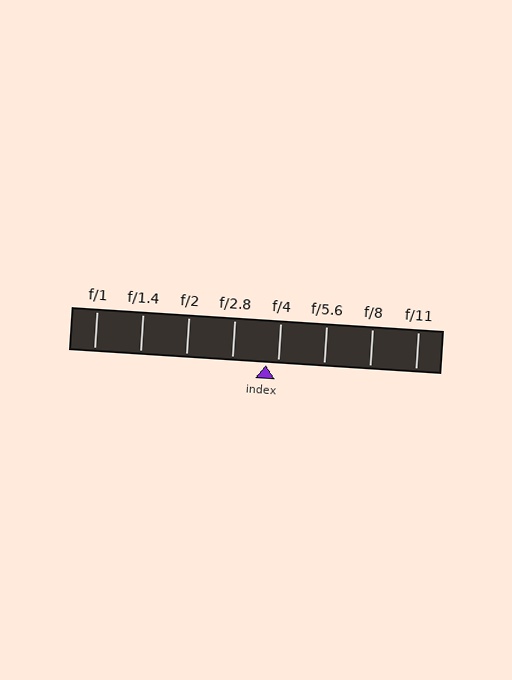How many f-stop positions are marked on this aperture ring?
There are 8 f-stop positions marked.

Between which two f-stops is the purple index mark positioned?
The index mark is between f/2.8 and f/4.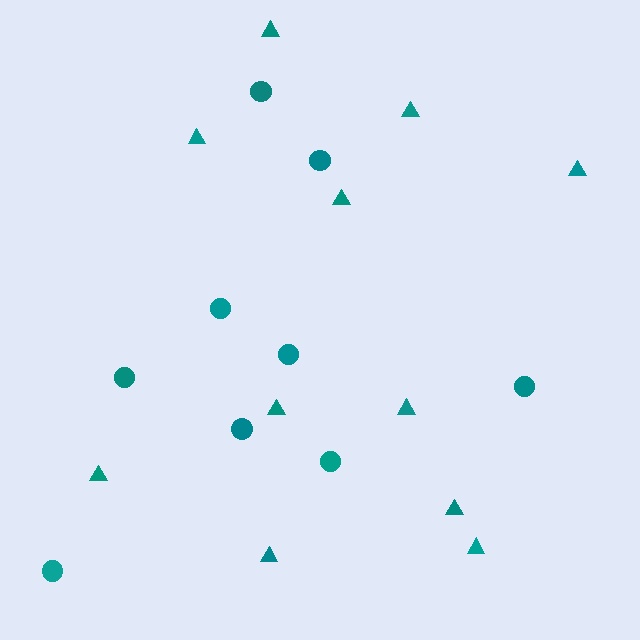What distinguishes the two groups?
There are 2 groups: one group of circles (9) and one group of triangles (11).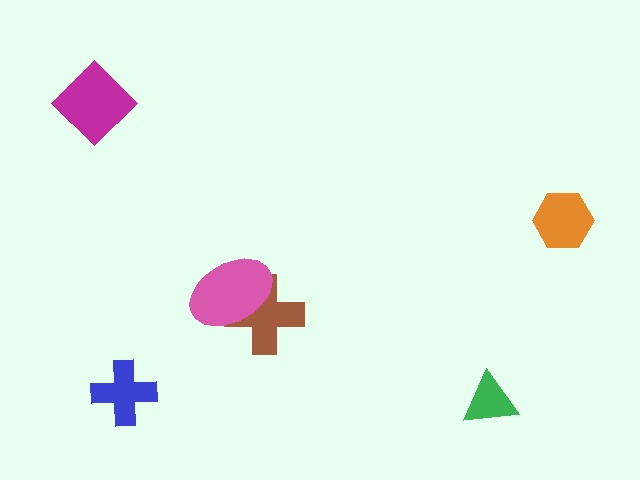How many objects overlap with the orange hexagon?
0 objects overlap with the orange hexagon.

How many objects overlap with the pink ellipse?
1 object overlaps with the pink ellipse.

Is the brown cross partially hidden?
Yes, it is partially covered by another shape.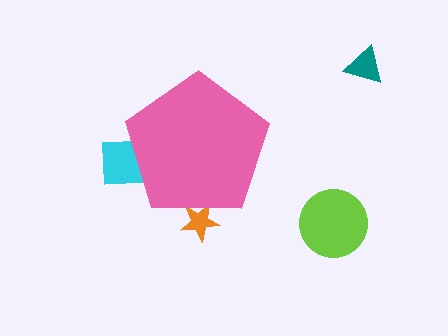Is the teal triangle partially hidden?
No, the teal triangle is fully visible.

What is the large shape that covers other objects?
A pink pentagon.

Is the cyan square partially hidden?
Yes, the cyan square is partially hidden behind the pink pentagon.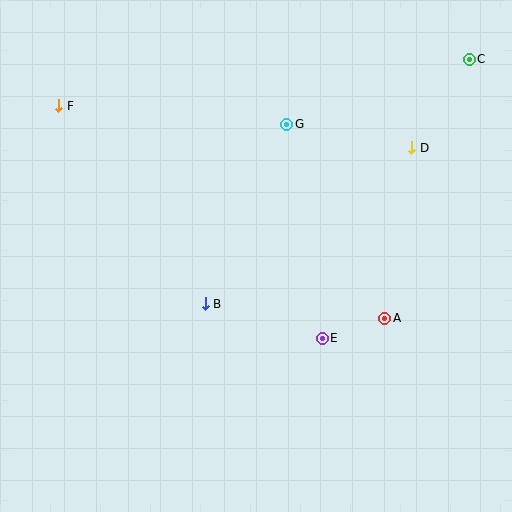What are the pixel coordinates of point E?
Point E is at (322, 338).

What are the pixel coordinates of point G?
Point G is at (287, 124).